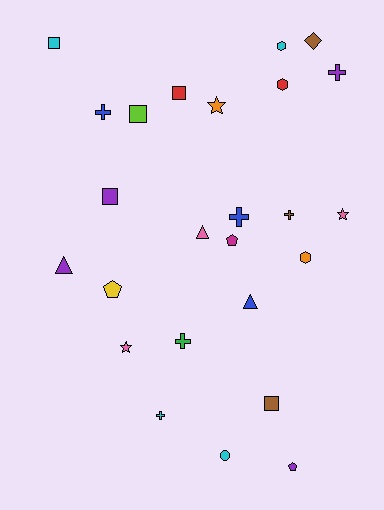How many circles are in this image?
There is 1 circle.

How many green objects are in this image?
There is 1 green object.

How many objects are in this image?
There are 25 objects.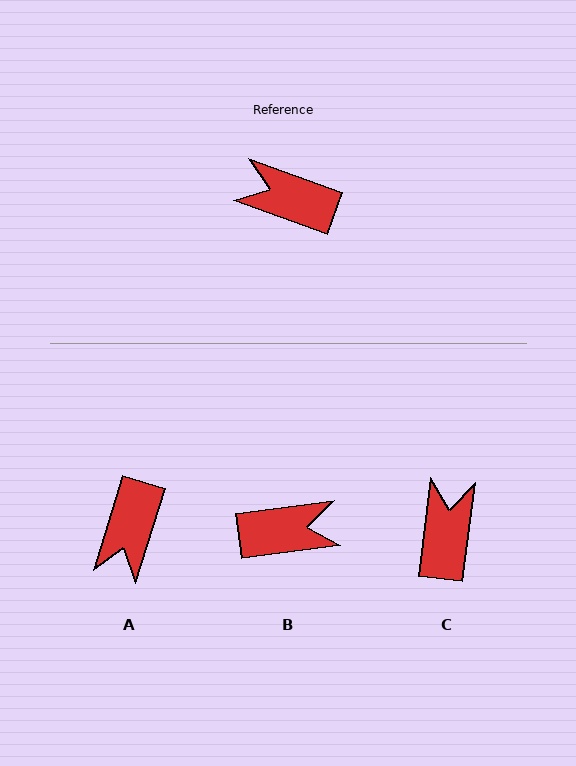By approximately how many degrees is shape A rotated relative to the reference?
Approximately 93 degrees counter-clockwise.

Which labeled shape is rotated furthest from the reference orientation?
B, about 153 degrees away.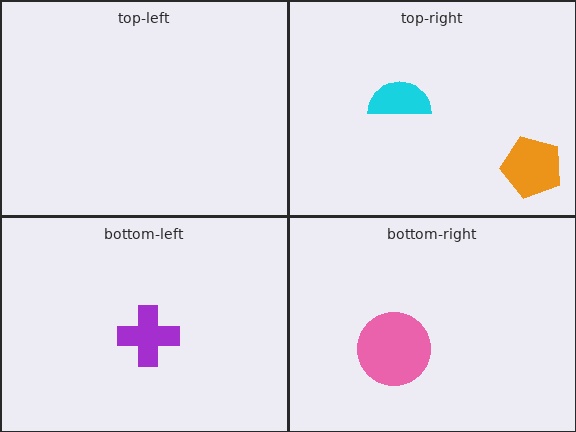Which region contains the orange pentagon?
The top-right region.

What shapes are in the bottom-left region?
The purple cross.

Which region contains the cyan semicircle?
The top-right region.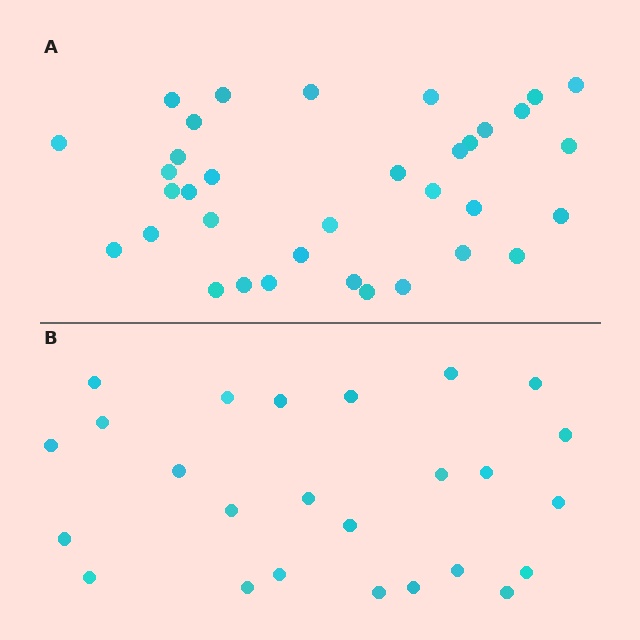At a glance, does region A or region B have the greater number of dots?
Region A (the top region) has more dots.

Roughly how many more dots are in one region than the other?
Region A has roughly 10 or so more dots than region B.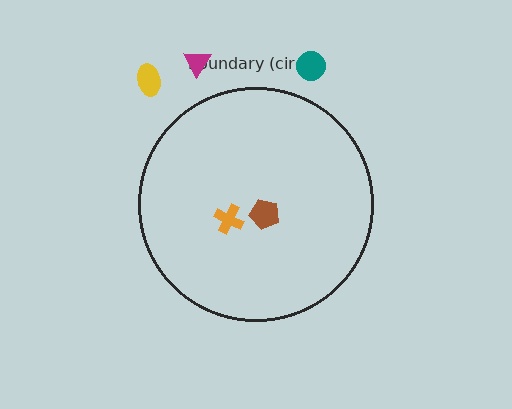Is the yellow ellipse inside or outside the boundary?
Outside.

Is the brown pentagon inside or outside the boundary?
Inside.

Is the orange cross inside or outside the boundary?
Inside.